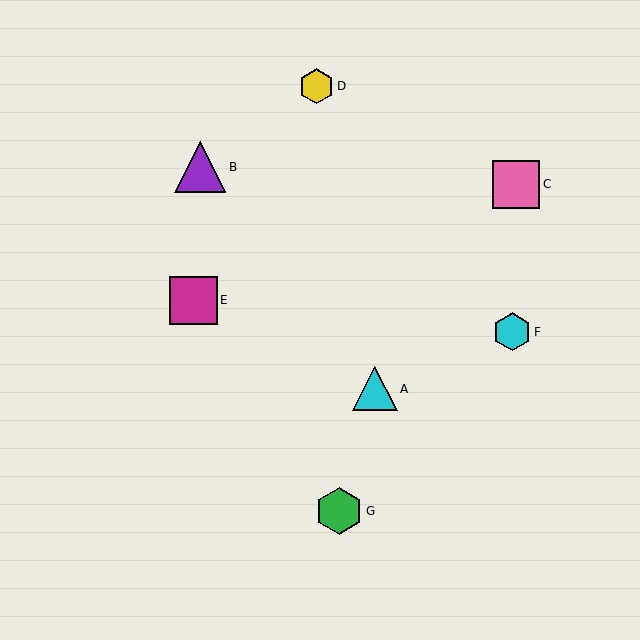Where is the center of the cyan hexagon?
The center of the cyan hexagon is at (512, 332).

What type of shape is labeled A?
Shape A is a cyan triangle.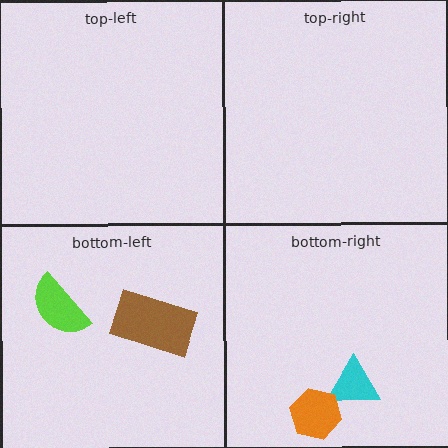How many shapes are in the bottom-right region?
2.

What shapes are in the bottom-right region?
The cyan triangle, the orange hexagon.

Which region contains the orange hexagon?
The bottom-right region.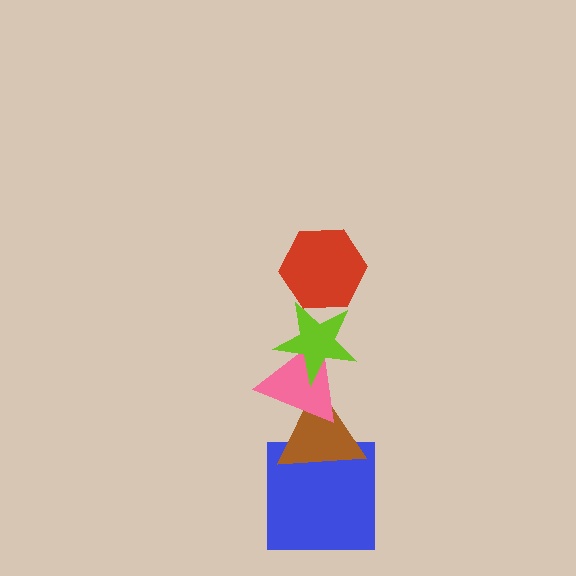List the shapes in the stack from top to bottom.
From top to bottom: the red hexagon, the lime star, the pink triangle, the brown triangle, the blue square.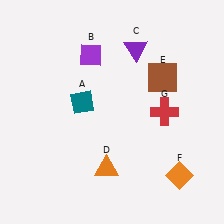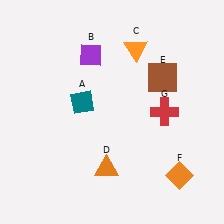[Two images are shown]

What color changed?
The triangle (C) changed from purple in Image 1 to orange in Image 2.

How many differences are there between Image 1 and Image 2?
There is 1 difference between the two images.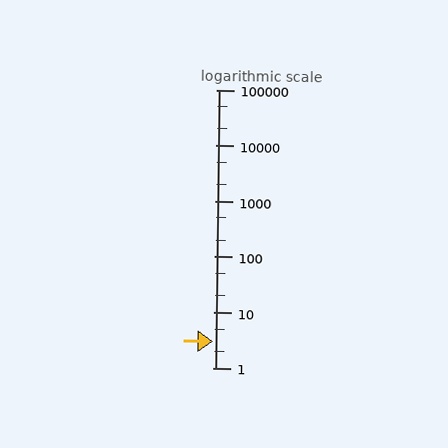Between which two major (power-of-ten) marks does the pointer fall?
The pointer is between 1 and 10.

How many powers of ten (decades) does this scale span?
The scale spans 5 decades, from 1 to 100000.